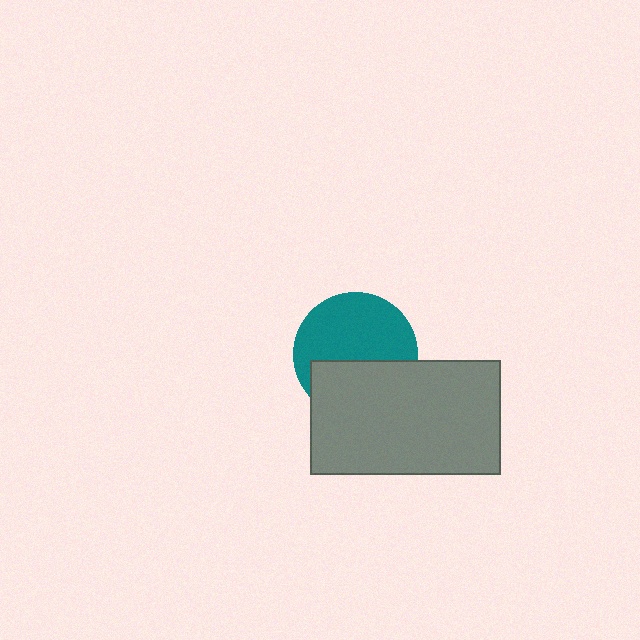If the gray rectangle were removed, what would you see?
You would see the complete teal circle.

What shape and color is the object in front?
The object in front is a gray rectangle.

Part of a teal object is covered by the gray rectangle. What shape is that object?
It is a circle.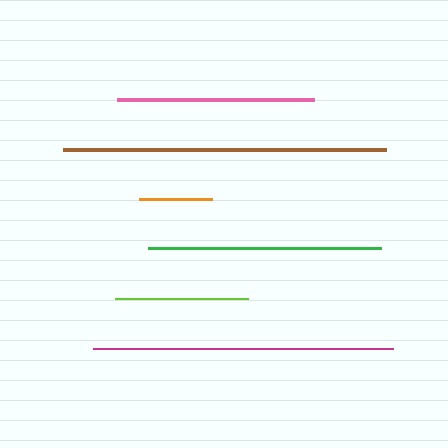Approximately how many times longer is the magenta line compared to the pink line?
The magenta line is approximately 1.5 times the length of the pink line.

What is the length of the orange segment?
The orange segment is approximately 73 pixels long.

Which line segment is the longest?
The brown line is the longest at approximately 323 pixels.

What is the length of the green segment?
The green segment is approximately 233 pixels long.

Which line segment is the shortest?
The orange line is the shortest at approximately 73 pixels.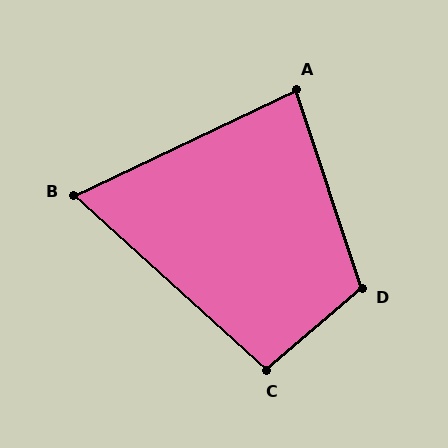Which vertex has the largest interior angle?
D, at approximately 112 degrees.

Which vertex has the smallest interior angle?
B, at approximately 68 degrees.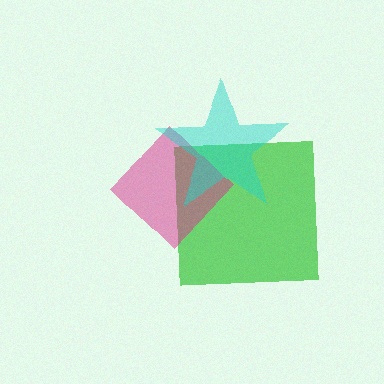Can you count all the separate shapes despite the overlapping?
Yes, there are 3 separate shapes.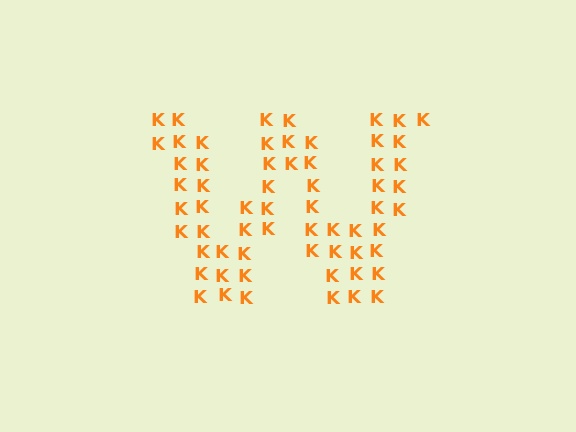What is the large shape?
The large shape is the letter W.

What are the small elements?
The small elements are letter K's.